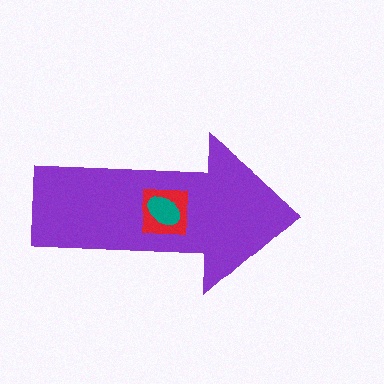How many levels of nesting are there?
3.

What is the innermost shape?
The teal ellipse.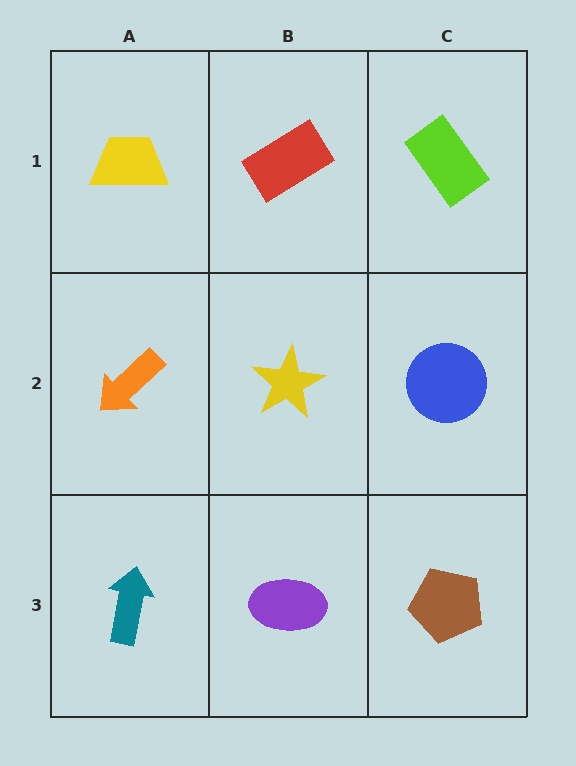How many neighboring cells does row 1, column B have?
3.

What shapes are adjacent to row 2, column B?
A red rectangle (row 1, column B), a purple ellipse (row 3, column B), an orange arrow (row 2, column A), a blue circle (row 2, column C).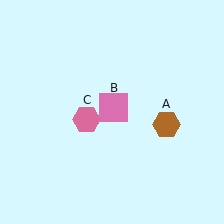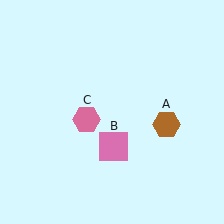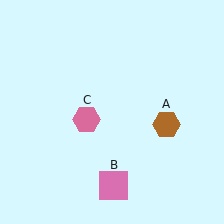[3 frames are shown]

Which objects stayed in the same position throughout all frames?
Brown hexagon (object A) and pink hexagon (object C) remained stationary.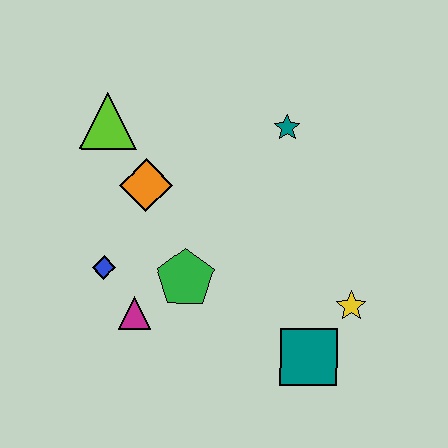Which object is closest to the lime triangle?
The orange diamond is closest to the lime triangle.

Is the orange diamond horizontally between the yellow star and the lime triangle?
Yes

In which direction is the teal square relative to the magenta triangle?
The teal square is to the right of the magenta triangle.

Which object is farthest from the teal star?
The magenta triangle is farthest from the teal star.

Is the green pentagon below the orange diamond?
Yes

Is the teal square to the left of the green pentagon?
No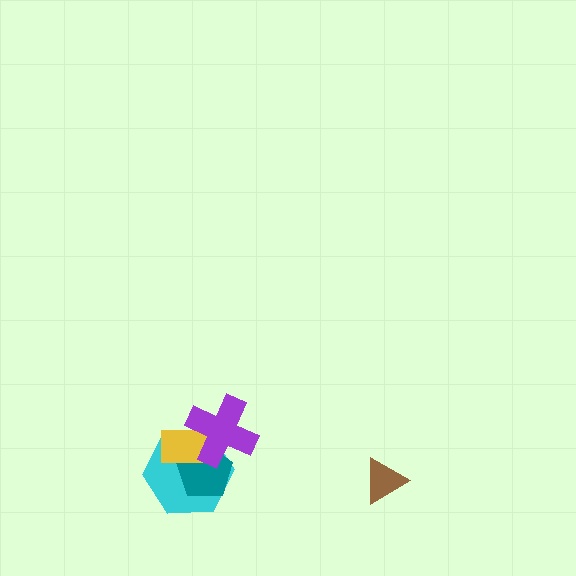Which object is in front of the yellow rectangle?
The purple cross is in front of the yellow rectangle.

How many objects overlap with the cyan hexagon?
3 objects overlap with the cyan hexagon.